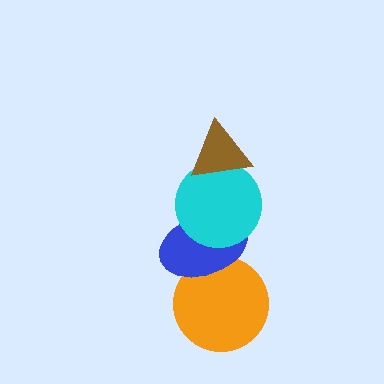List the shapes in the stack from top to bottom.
From top to bottom: the brown triangle, the cyan circle, the blue ellipse, the orange circle.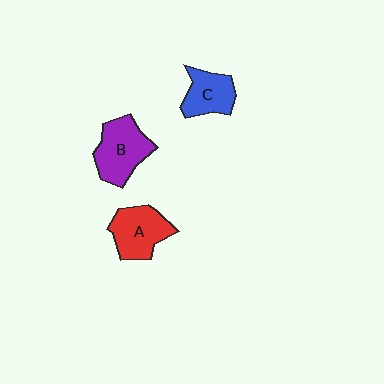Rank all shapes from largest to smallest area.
From largest to smallest: B (purple), A (red), C (blue).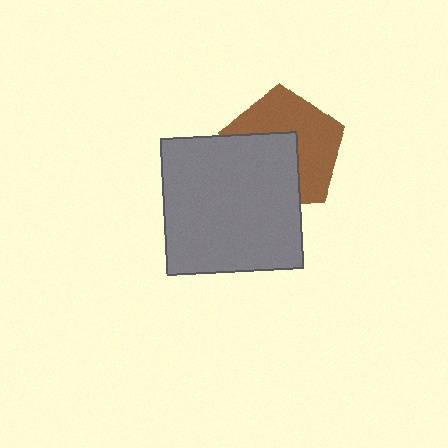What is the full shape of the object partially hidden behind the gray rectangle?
The partially hidden object is a brown pentagon.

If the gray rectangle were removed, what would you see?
You would see the complete brown pentagon.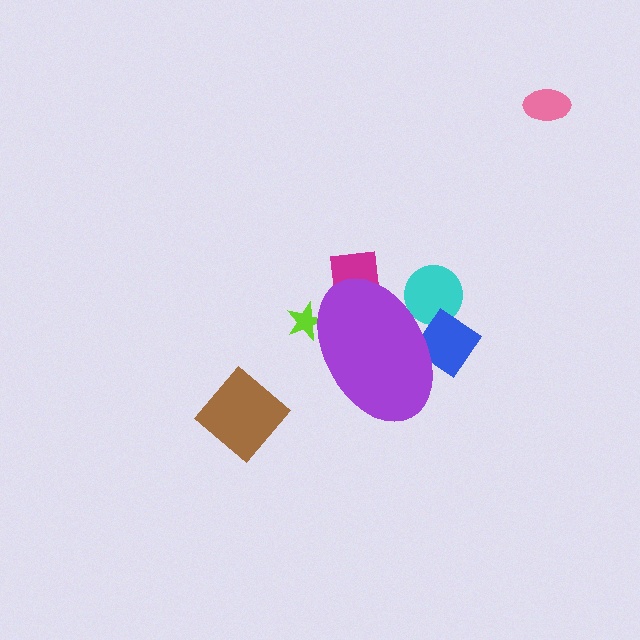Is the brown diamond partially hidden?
No, the brown diamond is fully visible.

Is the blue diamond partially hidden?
Yes, the blue diamond is partially hidden behind the purple ellipse.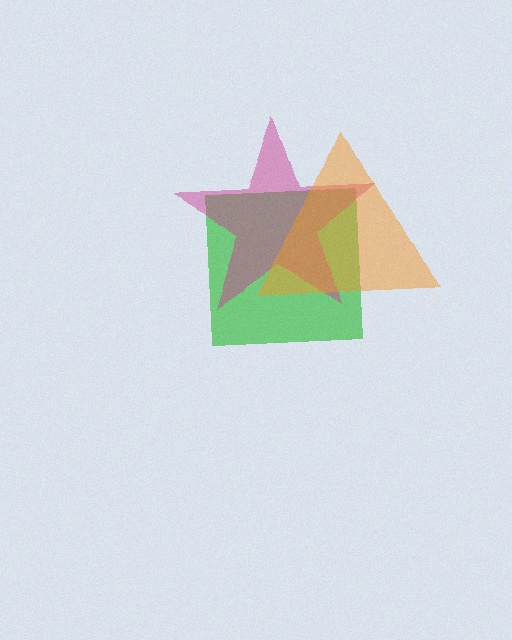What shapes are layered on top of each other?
The layered shapes are: a green square, a magenta star, an orange triangle.